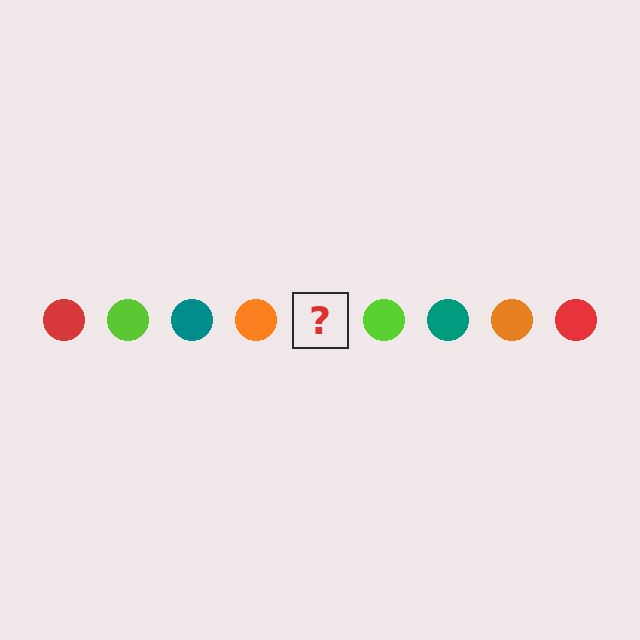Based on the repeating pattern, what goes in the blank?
The blank should be a red circle.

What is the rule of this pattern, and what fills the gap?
The rule is that the pattern cycles through red, lime, teal, orange circles. The gap should be filled with a red circle.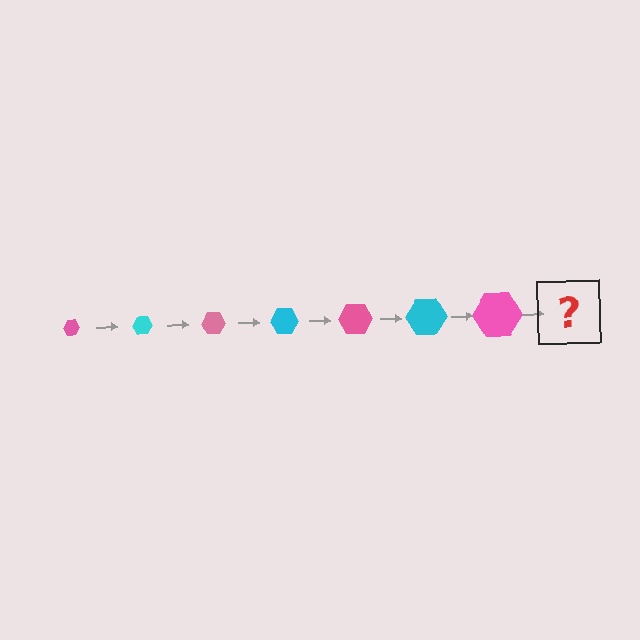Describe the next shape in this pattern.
It should be a cyan hexagon, larger than the previous one.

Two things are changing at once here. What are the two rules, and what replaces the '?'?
The two rules are that the hexagon grows larger each step and the color cycles through pink and cyan. The '?' should be a cyan hexagon, larger than the previous one.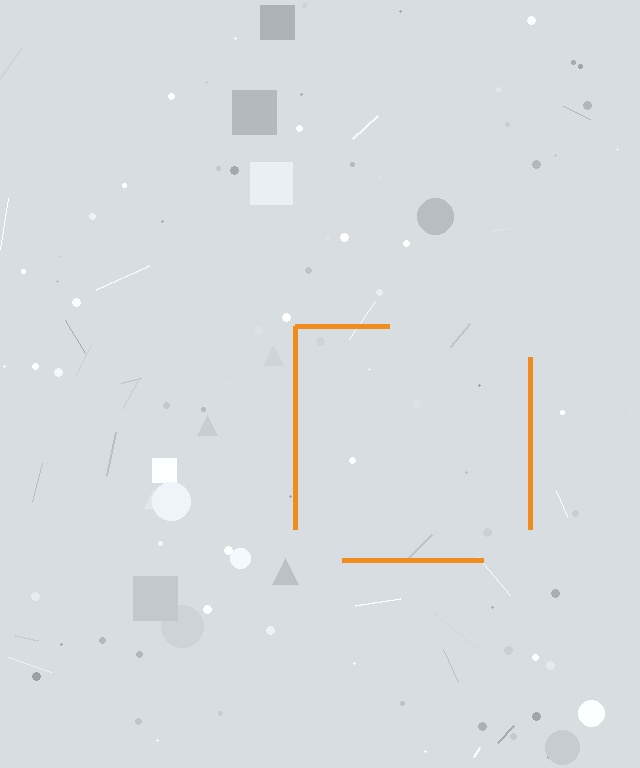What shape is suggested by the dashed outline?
The dashed outline suggests a square.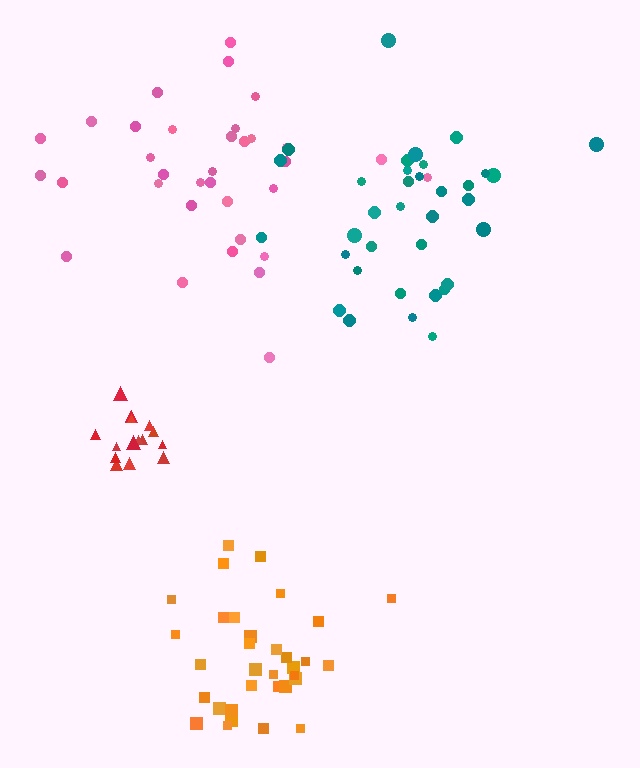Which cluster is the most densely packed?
Red.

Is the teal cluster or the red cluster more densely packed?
Red.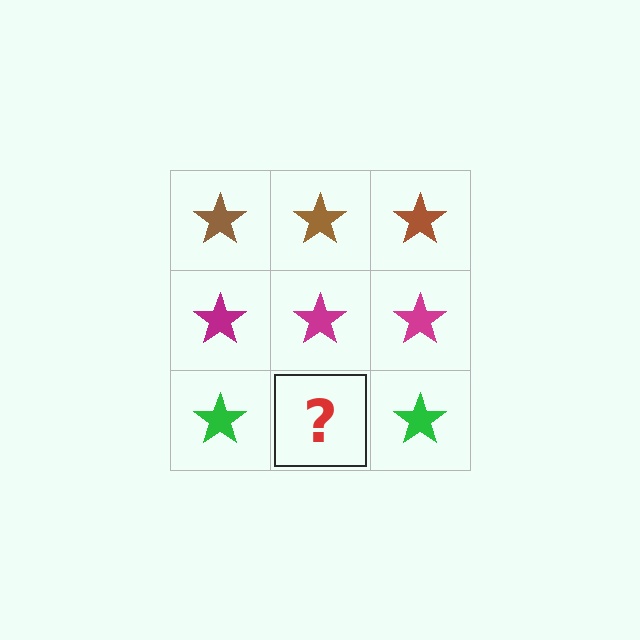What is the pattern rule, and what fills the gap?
The rule is that each row has a consistent color. The gap should be filled with a green star.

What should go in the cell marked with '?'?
The missing cell should contain a green star.